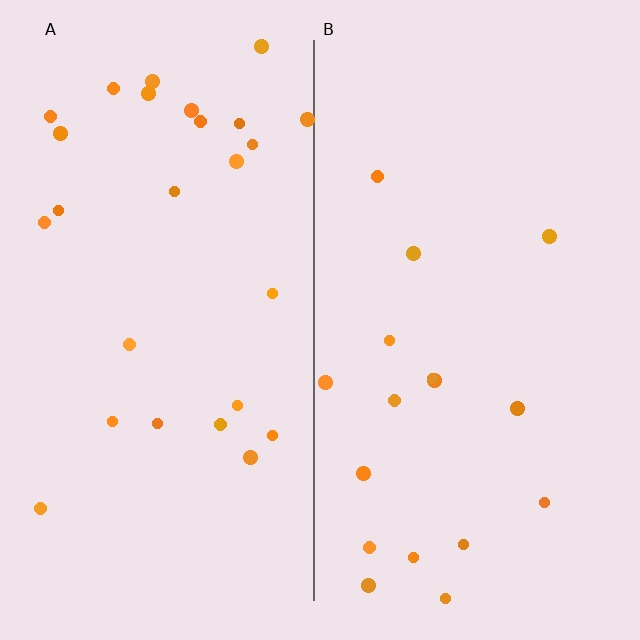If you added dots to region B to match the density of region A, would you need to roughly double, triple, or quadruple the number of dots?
Approximately double.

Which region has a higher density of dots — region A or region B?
A (the left).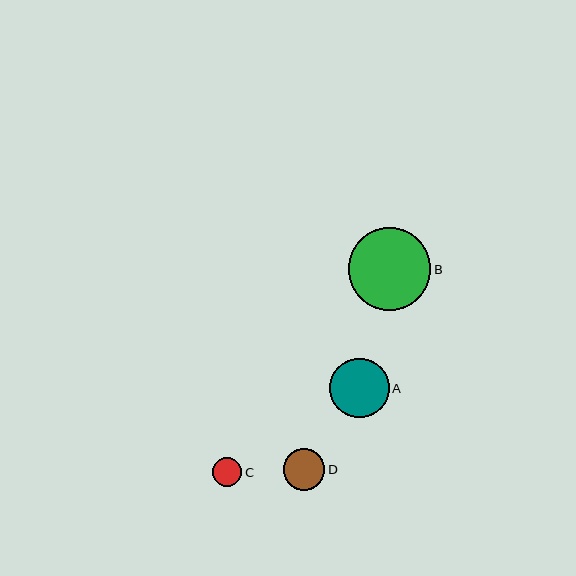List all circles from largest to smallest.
From largest to smallest: B, A, D, C.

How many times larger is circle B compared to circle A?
Circle B is approximately 1.4 times the size of circle A.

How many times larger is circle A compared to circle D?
Circle A is approximately 1.4 times the size of circle D.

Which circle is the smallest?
Circle C is the smallest with a size of approximately 30 pixels.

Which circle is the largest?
Circle B is the largest with a size of approximately 83 pixels.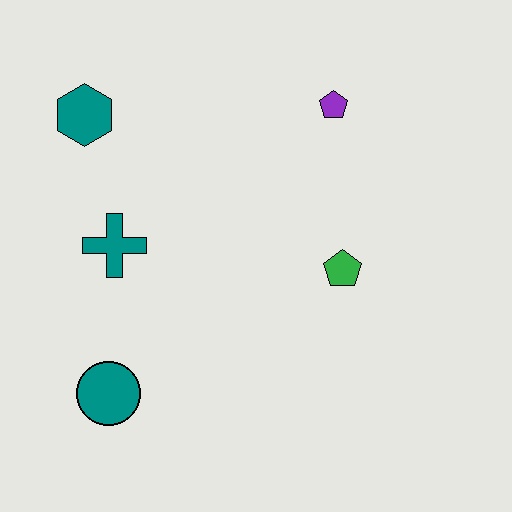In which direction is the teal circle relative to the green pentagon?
The teal circle is to the left of the green pentagon.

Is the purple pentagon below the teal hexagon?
No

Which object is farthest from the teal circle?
The purple pentagon is farthest from the teal circle.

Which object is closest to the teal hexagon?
The teal cross is closest to the teal hexagon.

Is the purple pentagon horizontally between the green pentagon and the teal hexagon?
Yes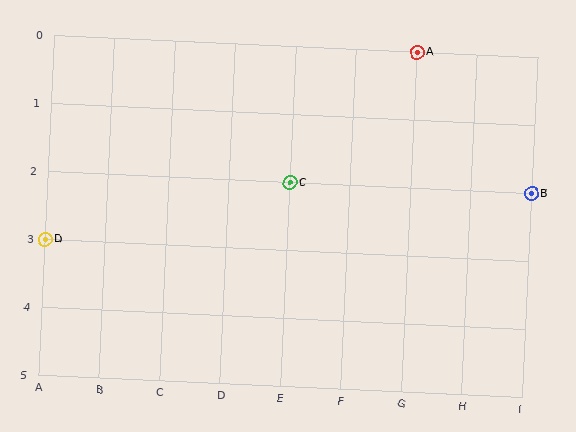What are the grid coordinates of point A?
Point A is at grid coordinates (G, 0).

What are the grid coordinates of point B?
Point B is at grid coordinates (I, 2).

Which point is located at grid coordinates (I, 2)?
Point B is at (I, 2).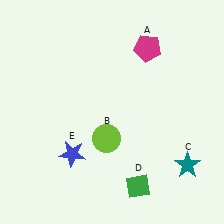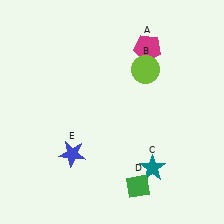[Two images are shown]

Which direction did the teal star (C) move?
The teal star (C) moved left.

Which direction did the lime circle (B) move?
The lime circle (B) moved up.